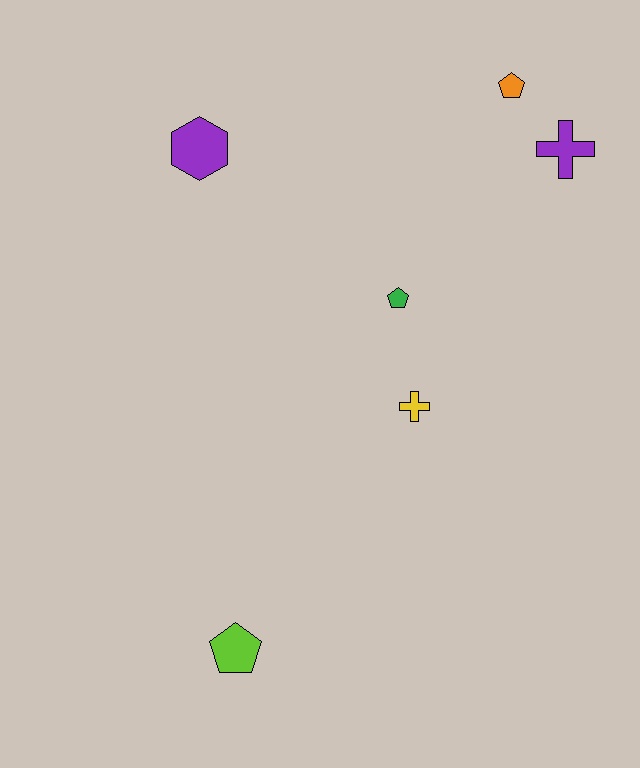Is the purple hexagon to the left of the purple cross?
Yes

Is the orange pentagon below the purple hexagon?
No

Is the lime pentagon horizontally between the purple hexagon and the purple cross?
Yes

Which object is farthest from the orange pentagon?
The lime pentagon is farthest from the orange pentagon.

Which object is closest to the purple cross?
The orange pentagon is closest to the purple cross.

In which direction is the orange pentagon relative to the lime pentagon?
The orange pentagon is above the lime pentagon.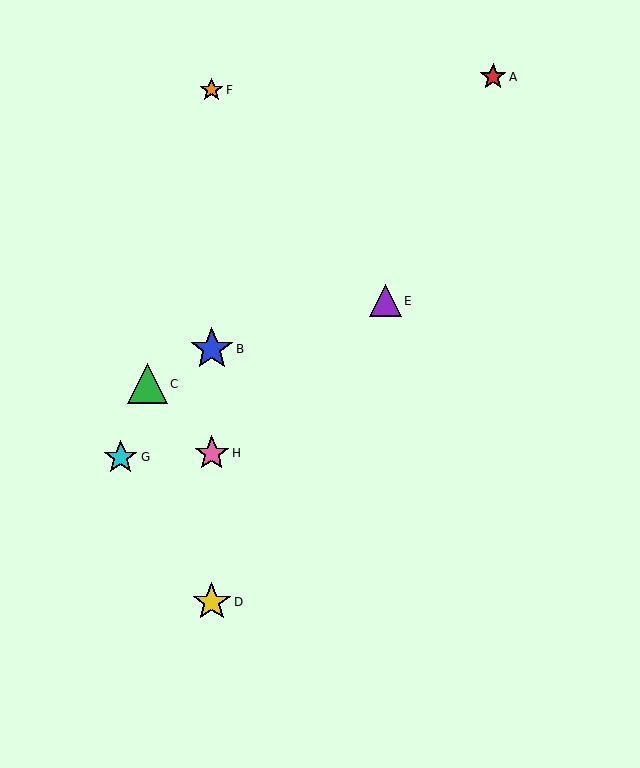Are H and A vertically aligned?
No, H is at x≈212 and A is at x≈493.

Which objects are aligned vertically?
Objects B, D, F, H are aligned vertically.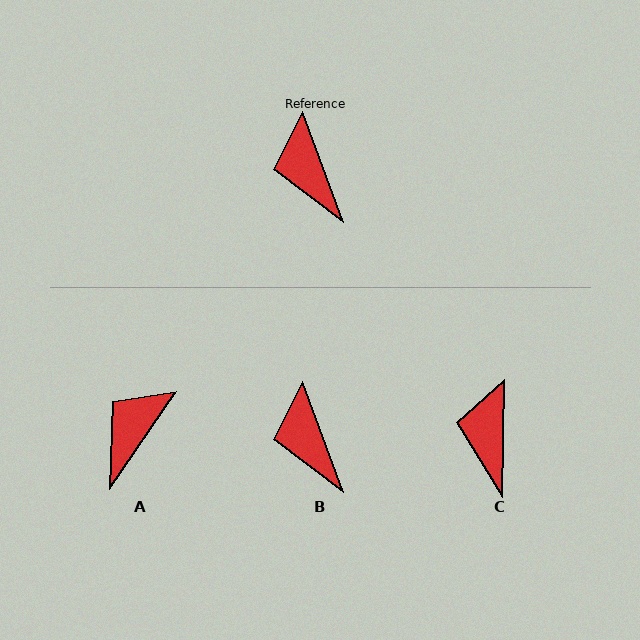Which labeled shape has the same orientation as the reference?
B.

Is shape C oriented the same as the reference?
No, it is off by about 21 degrees.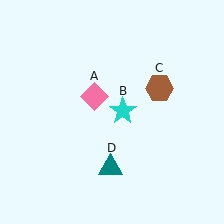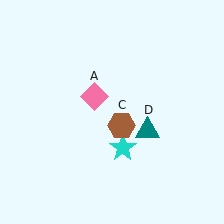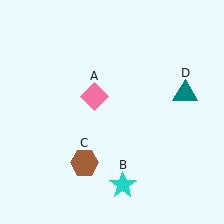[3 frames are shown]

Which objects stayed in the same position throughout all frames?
Pink diamond (object A) remained stationary.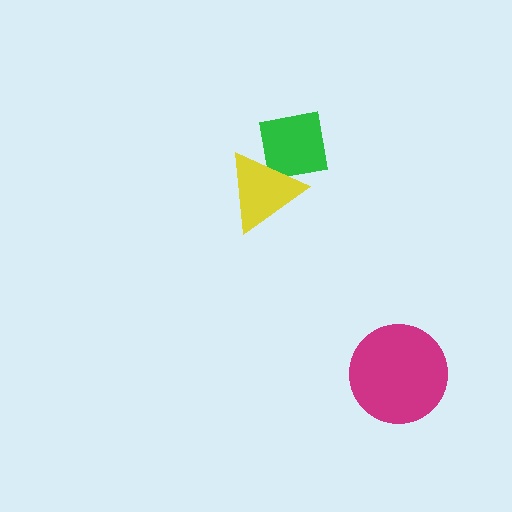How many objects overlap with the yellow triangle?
1 object overlaps with the yellow triangle.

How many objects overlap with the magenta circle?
0 objects overlap with the magenta circle.